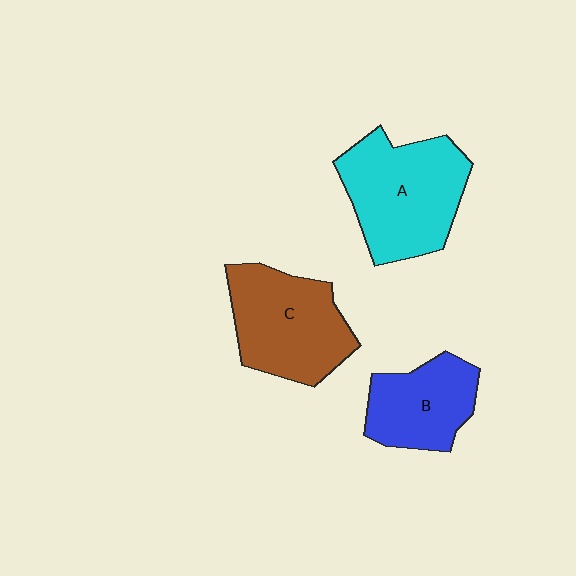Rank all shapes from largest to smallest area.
From largest to smallest: A (cyan), C (brown), B (blue).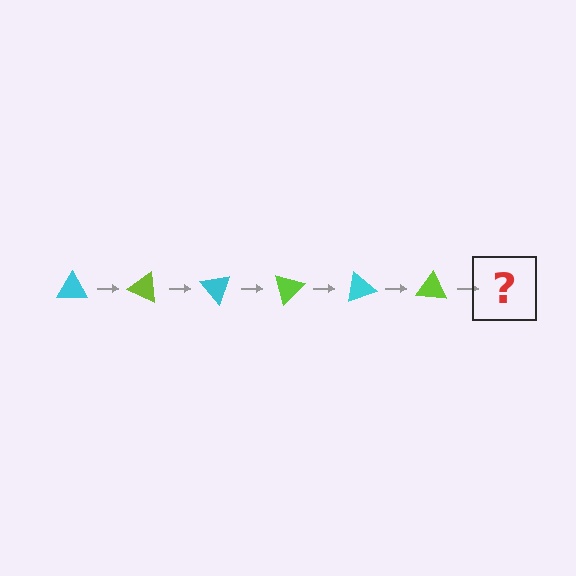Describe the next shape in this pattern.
It should be a cyan triangle, rotated 150 degrees from the start.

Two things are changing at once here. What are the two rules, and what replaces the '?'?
The two rules are that it rotates 25 degrees each step and the color cycles through cyan and lime. The '?' should be a cyan triangle, rotated 150 degrees from the start.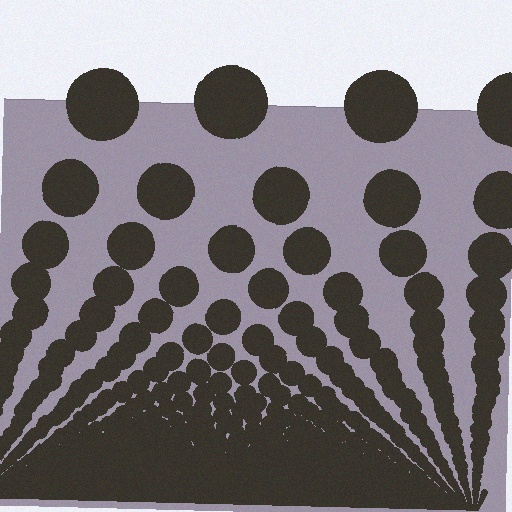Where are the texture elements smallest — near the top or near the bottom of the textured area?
Near the bottom.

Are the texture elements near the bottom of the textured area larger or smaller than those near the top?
Smaller. The gradient is inverted — elements near the bottom are smaller and denser.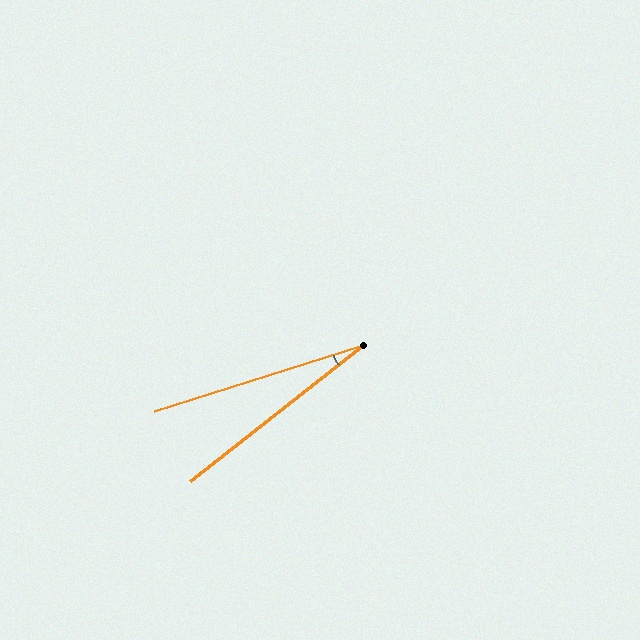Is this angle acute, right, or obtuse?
It is acute.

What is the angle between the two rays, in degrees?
Approximately 21 degrees.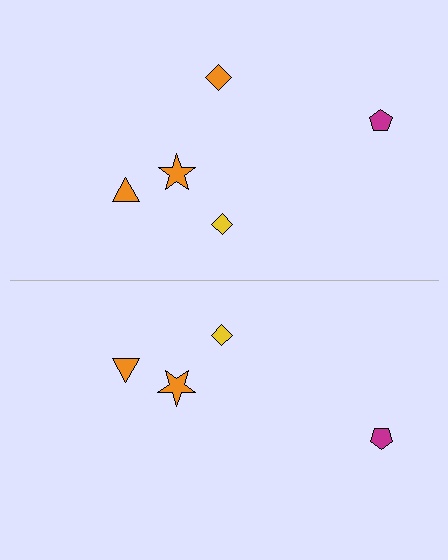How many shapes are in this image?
There are 9 shapes in this image.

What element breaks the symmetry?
A orange diamond is missing from the bottom side.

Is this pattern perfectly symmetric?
No, the pattern is not perfectly symmetric. A orange diamond is missing from the bottom side.